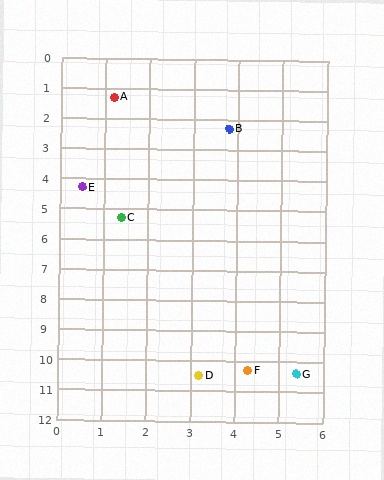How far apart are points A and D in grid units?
Points A and D are about 9.4 grid units apart.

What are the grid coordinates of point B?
Point B is at approximately (3.8, 2.3).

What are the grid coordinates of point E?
Point E is at approximately (0.5, 4.3).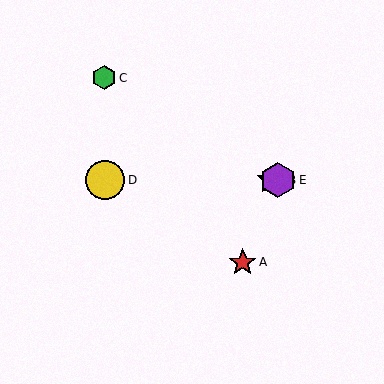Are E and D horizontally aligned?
Yes, both are at y≈180.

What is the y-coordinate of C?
Object C is at y≈78.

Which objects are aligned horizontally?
Objects B, D, E are aligned horizontally.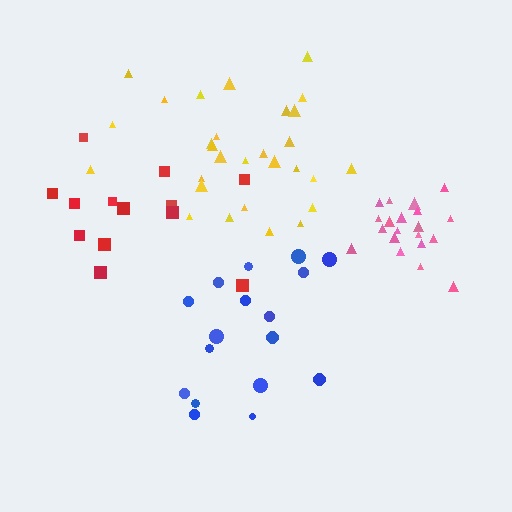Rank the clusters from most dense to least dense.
pink, yellow, red, blue.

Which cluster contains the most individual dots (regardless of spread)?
Yellow (29).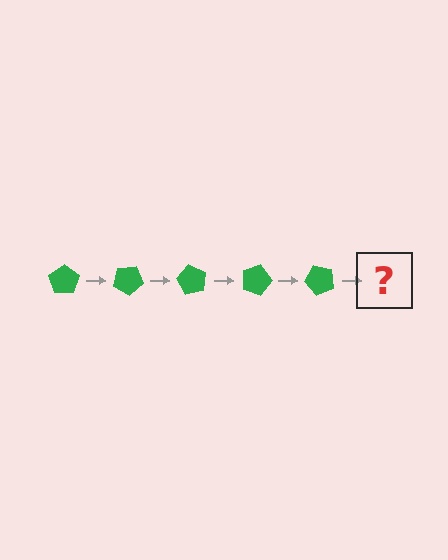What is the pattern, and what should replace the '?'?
The pattern is that the pentagon rotates 30 degrees each step. The '?' should be a green pentagon rotated 150 degrees.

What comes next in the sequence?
The next element should be a green pentagon rotated 150 degrees.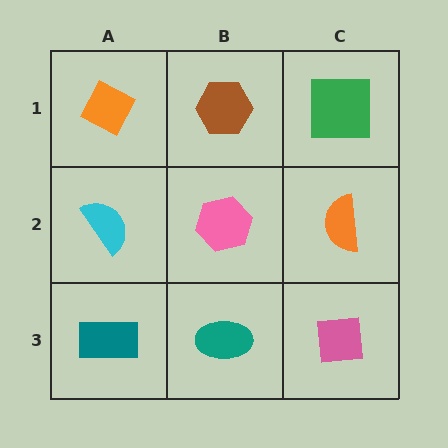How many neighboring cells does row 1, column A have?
2.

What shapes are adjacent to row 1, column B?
A pink hexagon (row 2, column B), an orange diamond (row 1, column A), a green square (row 1, column C).